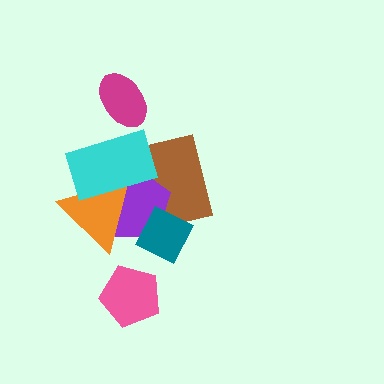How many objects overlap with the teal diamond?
2 objects overlap with the teal diamond.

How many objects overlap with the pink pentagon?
0 objects overlap with the pink pentagon.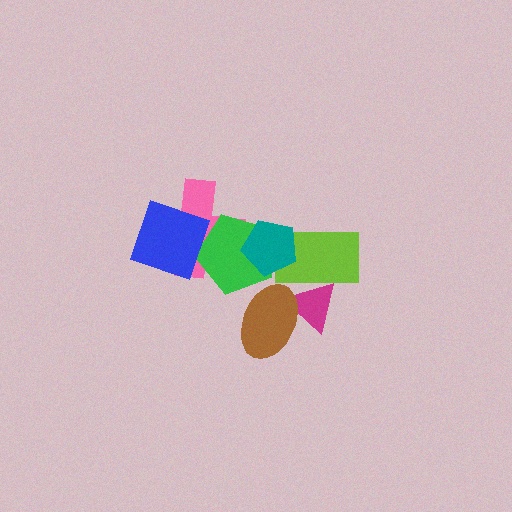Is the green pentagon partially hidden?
Yes, it is partially covered by another shape.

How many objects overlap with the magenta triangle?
2 objects overlap with the magenta triangle.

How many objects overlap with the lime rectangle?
2 objects overlap with the lime rectangle.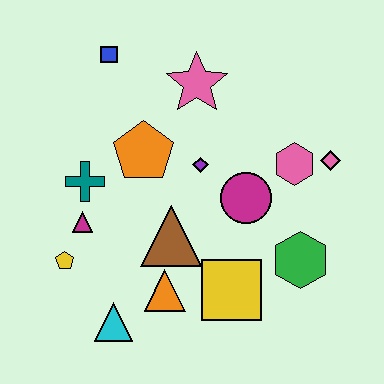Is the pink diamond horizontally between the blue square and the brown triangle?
No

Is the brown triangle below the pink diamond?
Yes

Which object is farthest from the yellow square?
The blue square is farthest from the yellow square.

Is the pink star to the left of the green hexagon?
Yes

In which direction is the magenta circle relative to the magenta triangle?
The magenta circle is to the right of the magenta triangle.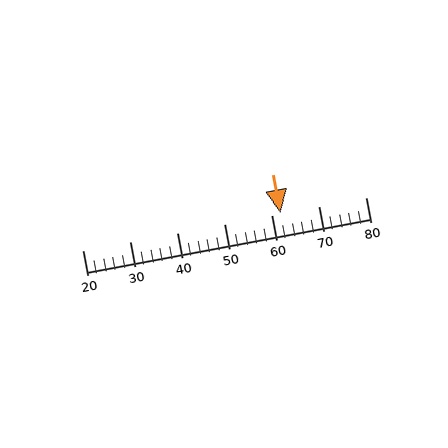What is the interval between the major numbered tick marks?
The major tick marks are spaced 10 units apart.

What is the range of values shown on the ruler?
The ruler shows values from 20 to 80.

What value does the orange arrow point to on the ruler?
The orange arrow points to approximately 62.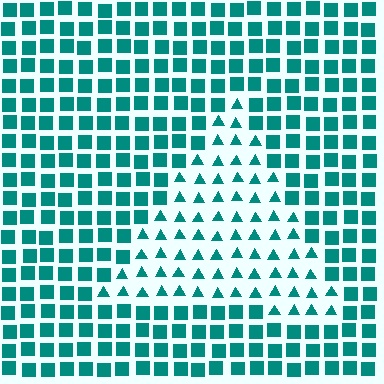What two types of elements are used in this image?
The image uses triangles inside the triangle region and squares outside it.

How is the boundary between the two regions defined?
The boundary is defined by a change in element shape: triangles inside vs. squares outside. All elements share the same color and spacing.